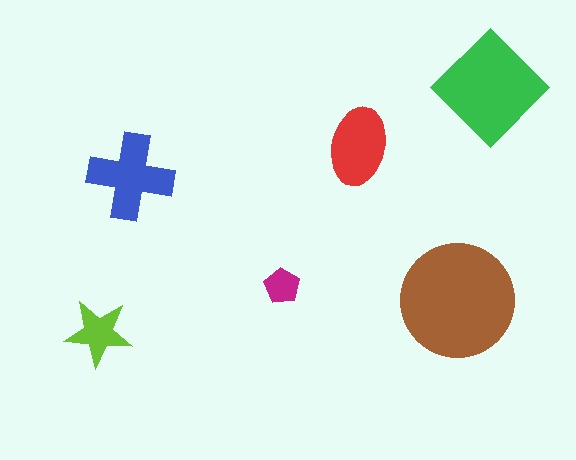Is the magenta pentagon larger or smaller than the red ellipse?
Smaller.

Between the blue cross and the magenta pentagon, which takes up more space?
The blue cross.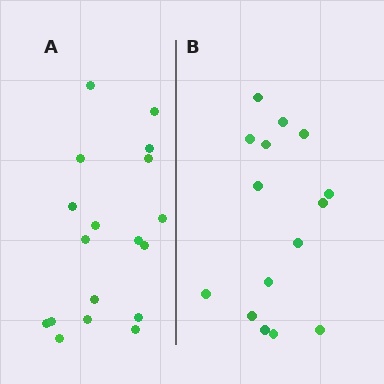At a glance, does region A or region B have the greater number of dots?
Region A (the left region) has more dots.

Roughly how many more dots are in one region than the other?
Region A has just a few more — roughly 2 or 3 more dots than region B.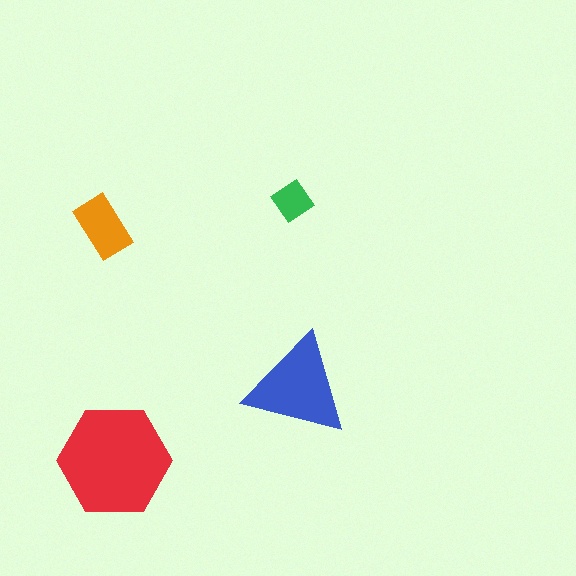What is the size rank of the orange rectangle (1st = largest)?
3rd.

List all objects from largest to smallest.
The red hexagon, the blue triangle, the orange rectangle, the green diamond.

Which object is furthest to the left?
The orange rectangle is leftmost.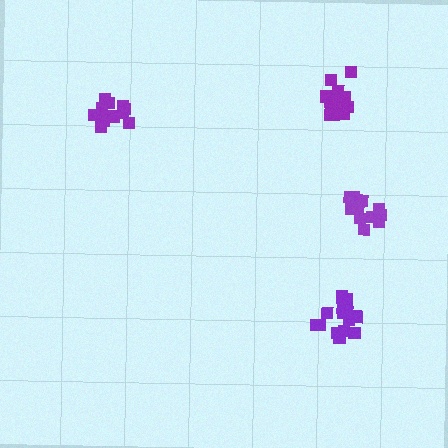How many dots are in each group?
Group 1: 16 dots, Group 2: 16 dots, Group 3: 12 dots, Group 4: 13 dots (57 total).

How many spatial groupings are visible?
There are 4 spatial groupings.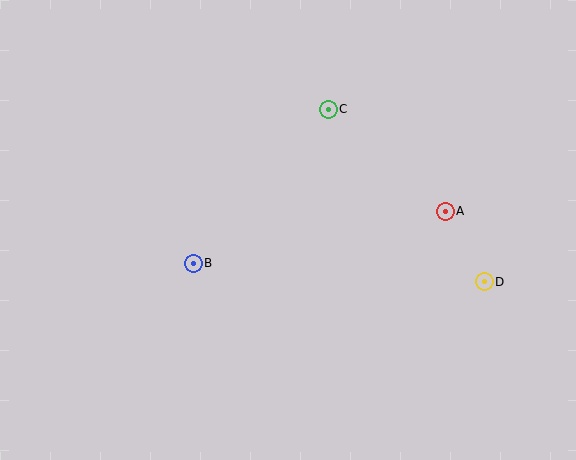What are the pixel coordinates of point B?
Point B is at (193, 263).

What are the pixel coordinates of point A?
Point A is at (445, 211).